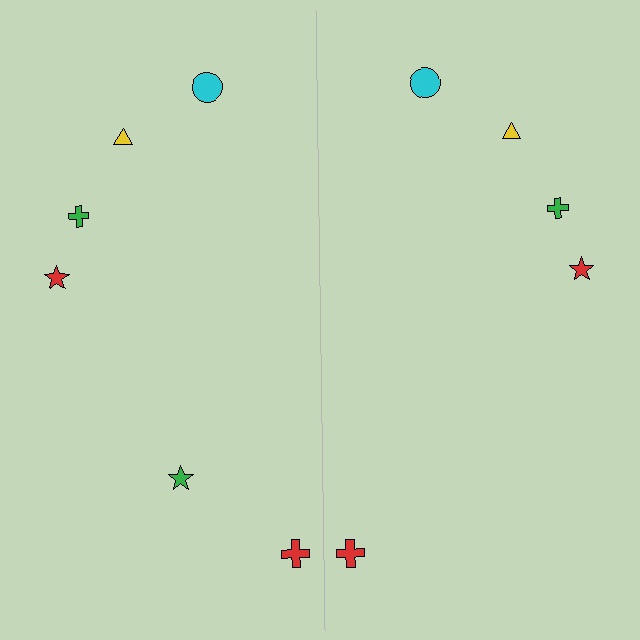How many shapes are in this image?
There are 11 shapes in this image.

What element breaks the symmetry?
A green star is missing from the right side.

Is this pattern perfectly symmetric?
No, the pattern is not perfectly symmetric. A green star is missing from the right side.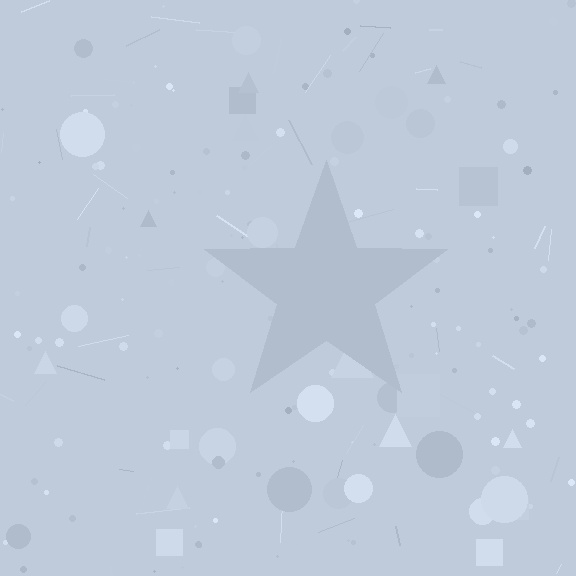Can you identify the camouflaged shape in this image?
The camouflaged shape is a star.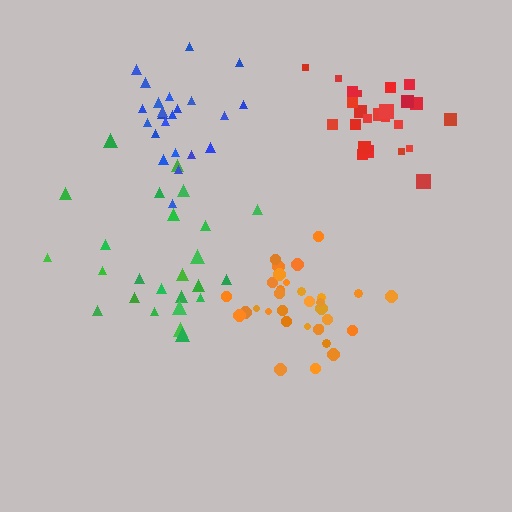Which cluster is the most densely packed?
Orange.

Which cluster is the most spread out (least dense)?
Green.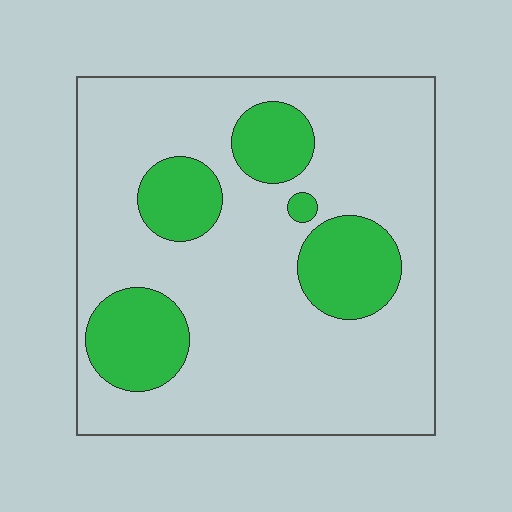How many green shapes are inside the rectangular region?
5.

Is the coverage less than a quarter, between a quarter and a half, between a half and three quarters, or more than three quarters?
Less than a quarter.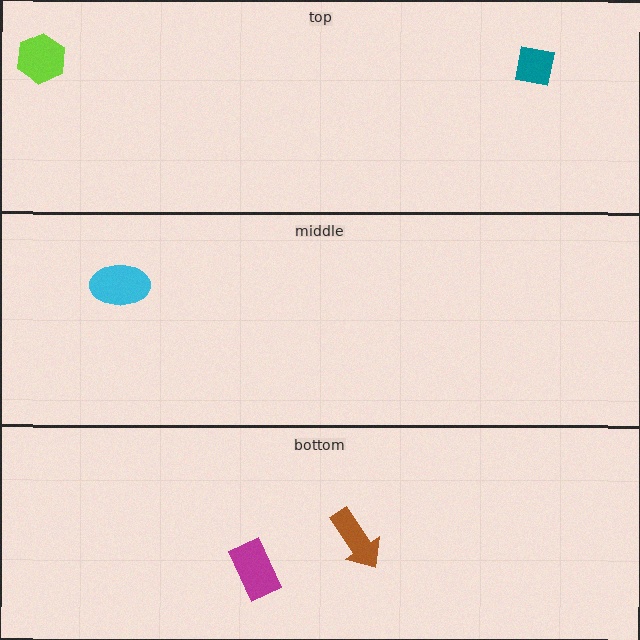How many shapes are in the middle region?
1.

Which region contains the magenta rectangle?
The bottom region.